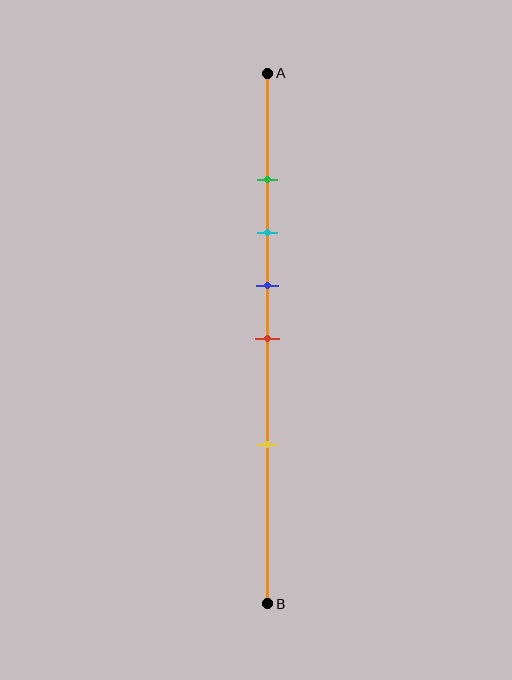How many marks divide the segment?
There are 5 marks dividing the segment.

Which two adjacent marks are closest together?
The green and cyan marks are the closest adjacent pair.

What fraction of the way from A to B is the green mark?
The green mark is approximately 20% (0.2) of the way from A to B.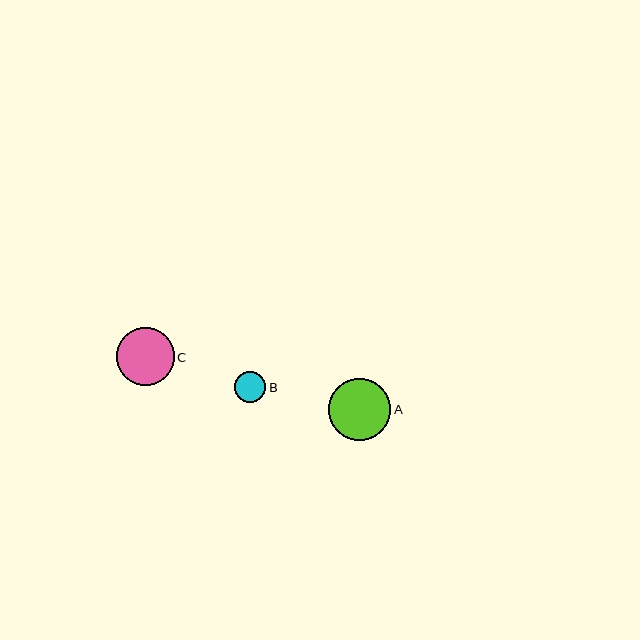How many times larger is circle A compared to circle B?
Circle A is approximately 2.0 times the size of circle B.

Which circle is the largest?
Circle A is the largest with a size of approximately 62 pixels.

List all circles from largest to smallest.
From largest to smallest: A, C, B.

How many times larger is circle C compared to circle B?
Circle C is approximately 1.9 times the size of circle B.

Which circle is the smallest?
Circle B is the smallest with a size of approximately 31 pixels.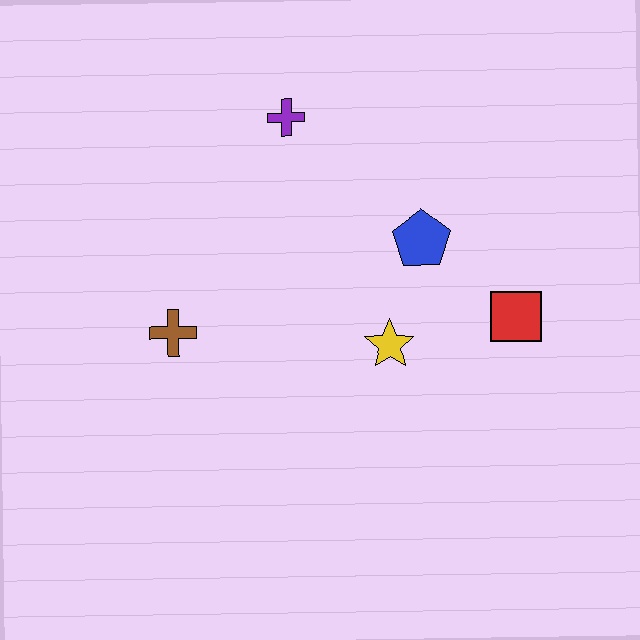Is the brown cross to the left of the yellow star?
Yes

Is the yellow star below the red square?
Yes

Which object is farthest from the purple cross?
The red square is farthest from the purple cross.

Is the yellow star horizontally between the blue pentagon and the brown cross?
Yes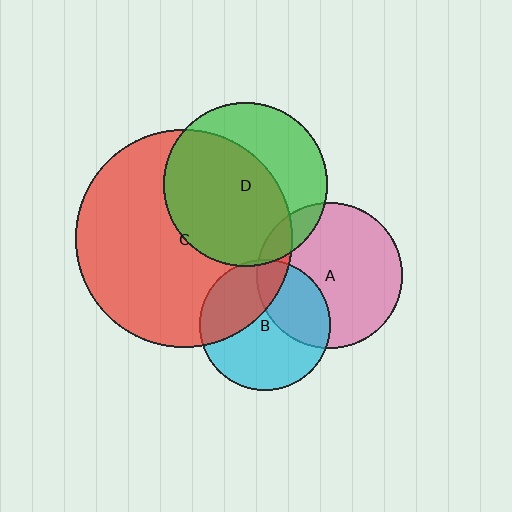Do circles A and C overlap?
Yes.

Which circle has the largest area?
Circle C (red).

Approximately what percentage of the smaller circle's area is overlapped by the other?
Approximately 15%.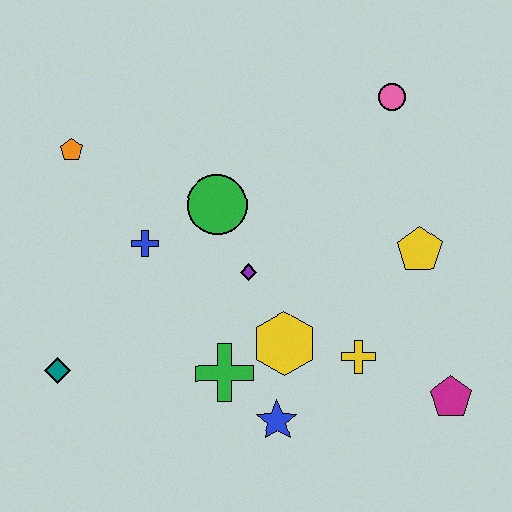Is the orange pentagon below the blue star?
No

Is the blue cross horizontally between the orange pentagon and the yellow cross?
Yes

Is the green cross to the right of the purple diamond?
No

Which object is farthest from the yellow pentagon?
The teal diamond is farthest from the yellow pentagon.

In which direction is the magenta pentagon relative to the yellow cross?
The magenta pentagon is to the right of the yellow cross.